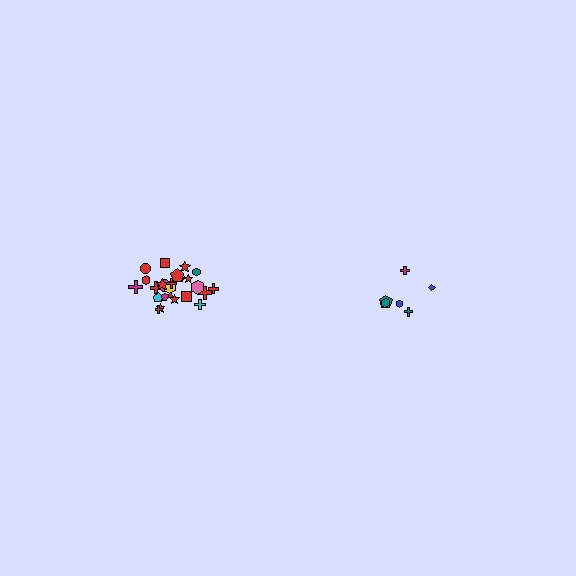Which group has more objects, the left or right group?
The left group.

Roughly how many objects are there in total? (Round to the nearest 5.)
Roughly 30 objects in total.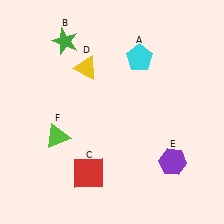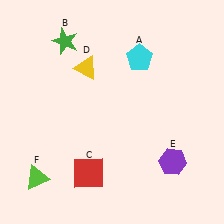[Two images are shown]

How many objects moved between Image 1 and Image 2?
1 object moved between the two images.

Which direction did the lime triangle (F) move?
The lime triangle (F) moved down.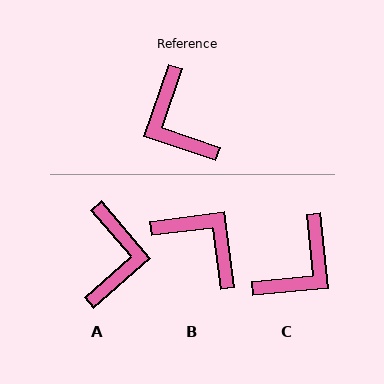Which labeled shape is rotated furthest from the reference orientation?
B, about 154 degrees away.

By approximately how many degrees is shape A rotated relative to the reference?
Approximately 150 degrees counter-clockwise.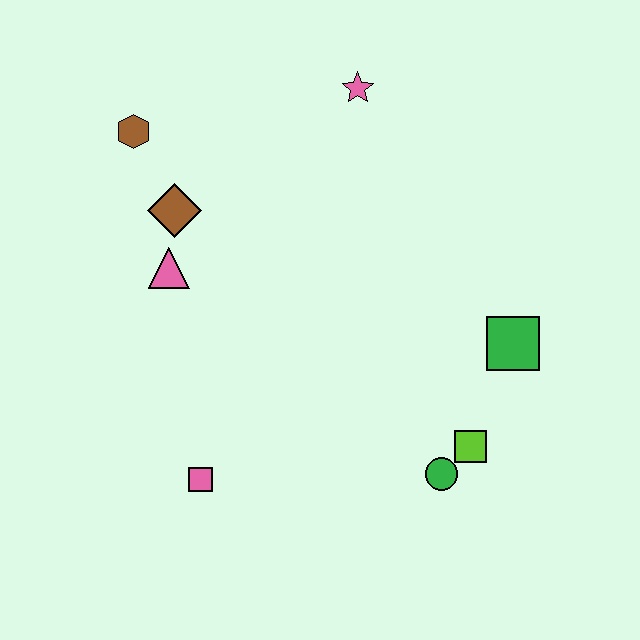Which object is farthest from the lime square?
The brown hexagon is farthest from the lime square.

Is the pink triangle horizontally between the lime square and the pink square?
No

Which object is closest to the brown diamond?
The pink triangle is closest to the brown diamond.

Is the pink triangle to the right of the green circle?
No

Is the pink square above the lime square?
No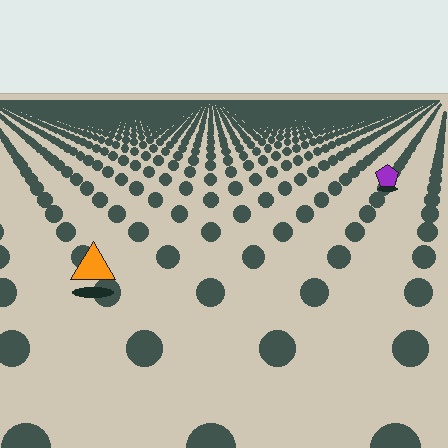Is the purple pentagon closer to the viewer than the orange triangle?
No. The orange triangle is closer — you can tell from the texture gradient: the ground texture is coarser near it.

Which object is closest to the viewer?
The orange triangle is closest. The texture marks near it are larger and more spread out.